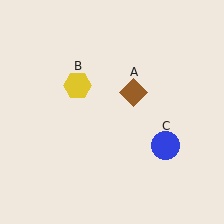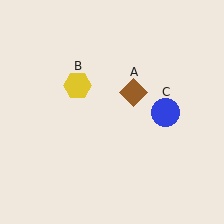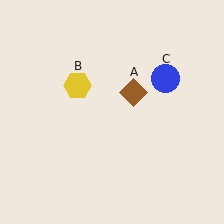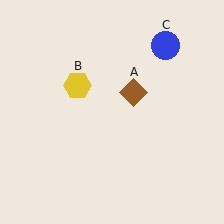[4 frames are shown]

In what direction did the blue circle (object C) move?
The blue circle (object C) moved up.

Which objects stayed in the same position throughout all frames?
Brown diamond (object A) and yellow hexagon (object B) remained stationary.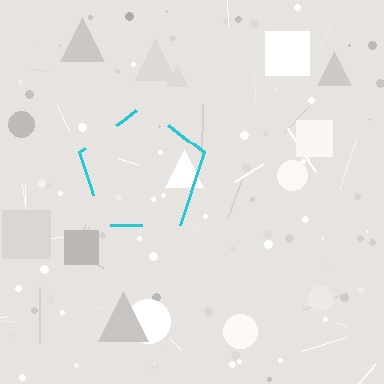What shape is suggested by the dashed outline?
The dashed outline suggests a pentagon.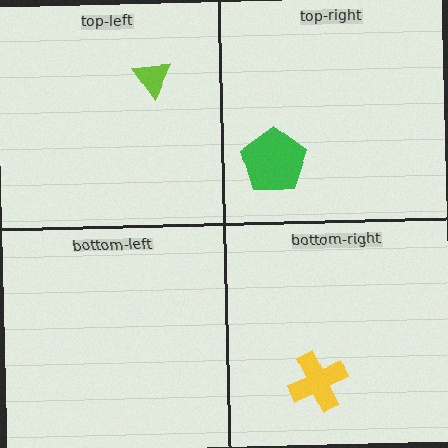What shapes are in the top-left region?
The lime triangle.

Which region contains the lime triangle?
The top-left region.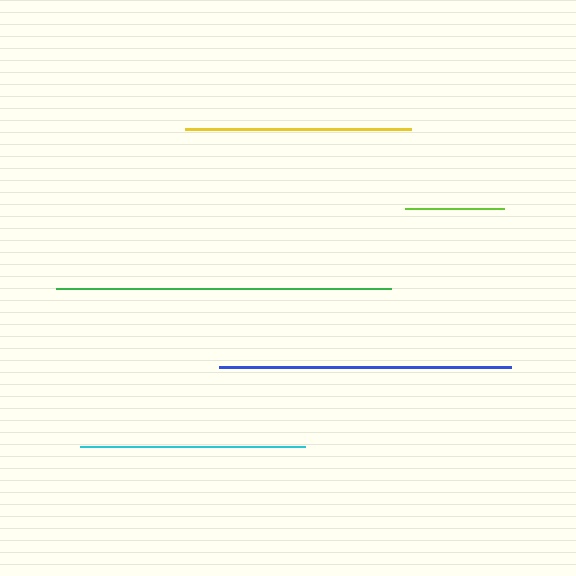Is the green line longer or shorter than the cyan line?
The green line is longer than the cyan line.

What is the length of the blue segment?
The blue segment is approximately 292 pixels long.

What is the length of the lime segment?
The lime segment is approximately 100 pixels long.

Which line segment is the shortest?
The lime line is the shortest at approximately 100 pixels.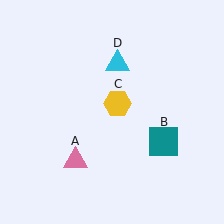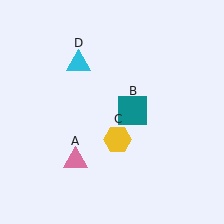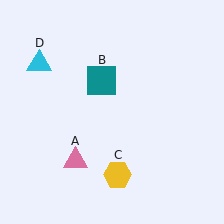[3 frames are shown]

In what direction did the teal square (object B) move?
The teal square (object B) moved up and to the left.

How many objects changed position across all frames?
3 objects changed position: teal square (object B), yellow hexagon (object C), cyan triangle (object D).